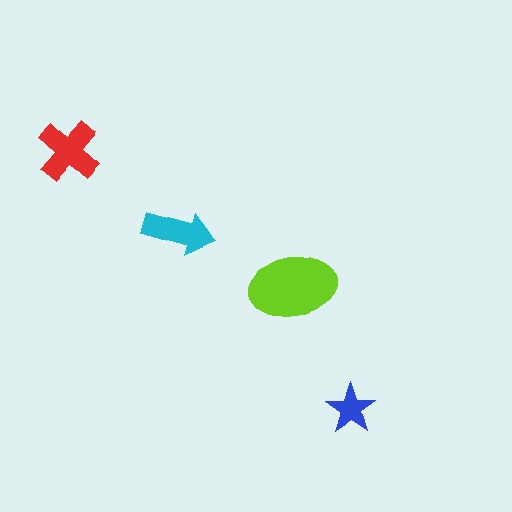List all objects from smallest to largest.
The blue star, the cyan arrow, the red cross, the lime ellipse.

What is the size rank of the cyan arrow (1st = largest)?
3rd.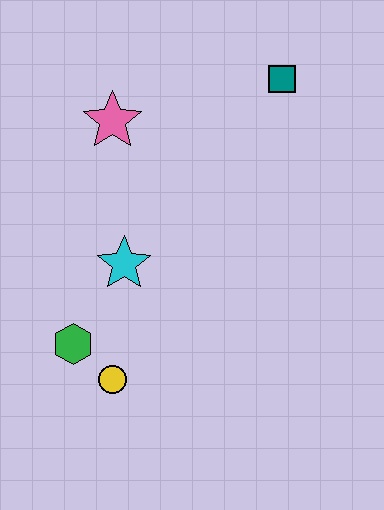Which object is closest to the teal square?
The pink star is closest to the teal square.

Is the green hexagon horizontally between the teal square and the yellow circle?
No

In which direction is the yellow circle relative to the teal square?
The yellow circle is below the teal square.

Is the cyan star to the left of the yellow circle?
No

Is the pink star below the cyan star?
No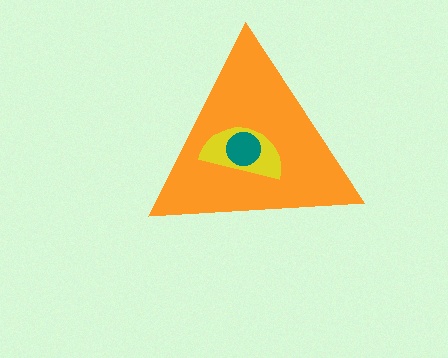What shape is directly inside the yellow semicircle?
The teal circle.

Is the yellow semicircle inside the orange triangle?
Yes.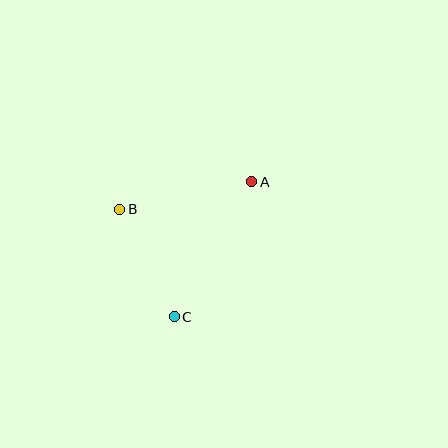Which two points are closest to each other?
Points B and C are closest to each other.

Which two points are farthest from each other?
Points A and C are farthest from each other.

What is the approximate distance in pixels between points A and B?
The distance between A and B is approximately 135 pixels.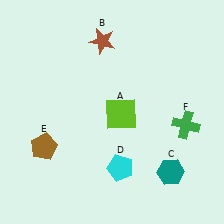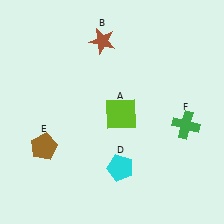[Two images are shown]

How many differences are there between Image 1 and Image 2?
There is 1 difference between the two images.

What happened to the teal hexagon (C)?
The teal hexagon (C) was removed in Image 2. It was in the bottom-right area of Image 1.